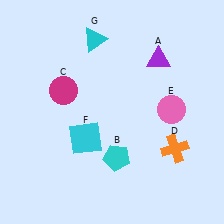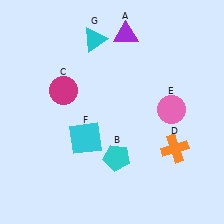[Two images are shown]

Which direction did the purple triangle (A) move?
The purple triangle (A) moved left.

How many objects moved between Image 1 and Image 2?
1 object moved between the two images.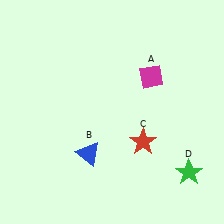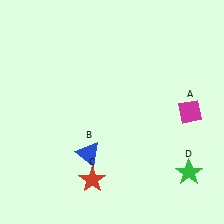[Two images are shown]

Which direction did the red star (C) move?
The red star (C) moved left.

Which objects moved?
The objects that moved are: the magenta diamond (A), the red star (C).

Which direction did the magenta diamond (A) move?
The magenta diamond (A) moved right.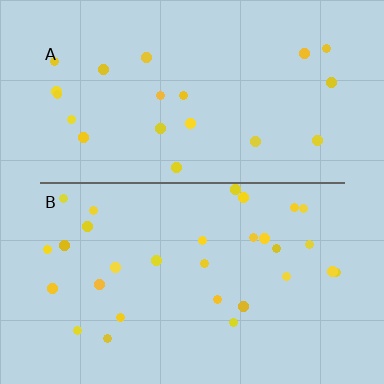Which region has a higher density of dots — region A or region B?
B (the bottom).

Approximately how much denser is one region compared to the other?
Approximately 1.5× — region B over region A.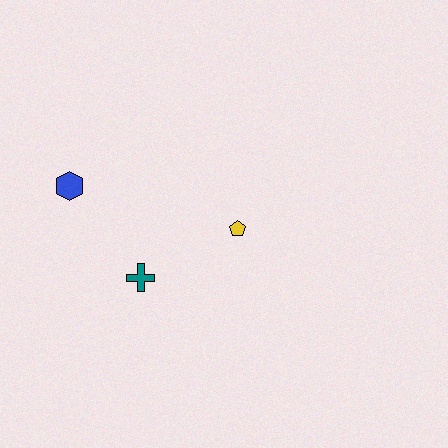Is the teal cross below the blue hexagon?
Yes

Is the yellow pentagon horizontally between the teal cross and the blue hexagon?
No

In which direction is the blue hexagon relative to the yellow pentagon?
The blue hexagon is to the left of the yellow pentagon.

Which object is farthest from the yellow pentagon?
The blue hexagon is farthest from the yellow pentagon.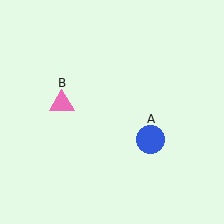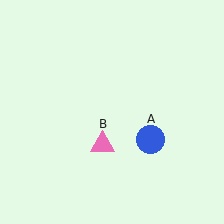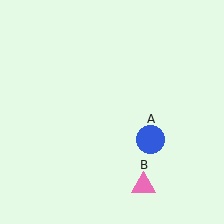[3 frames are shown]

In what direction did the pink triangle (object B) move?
The pink triangle (object B) moved down and to the right.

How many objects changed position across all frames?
1 object changed position: pink triangle (object B).